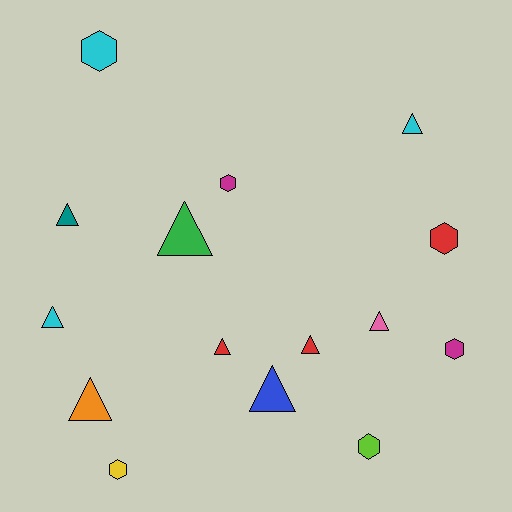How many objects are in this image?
There are 15 objects.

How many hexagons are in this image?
There are 6 hexagons.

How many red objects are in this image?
There are 3 red objects.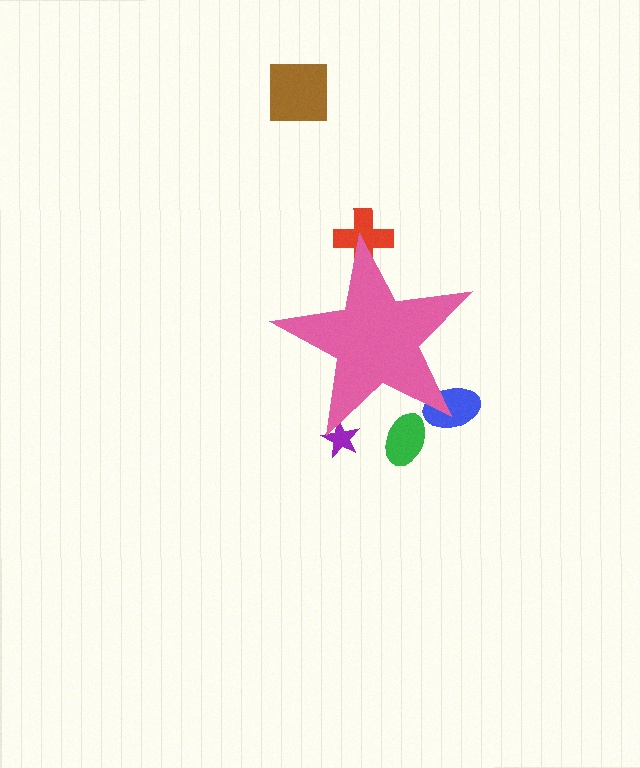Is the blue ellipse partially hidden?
Yes, the blue ellipse is partially hidden behind the pink star.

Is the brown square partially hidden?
No, the brown square is fully visible.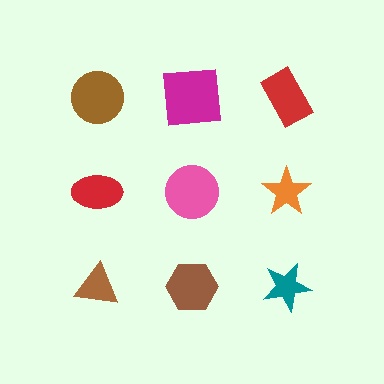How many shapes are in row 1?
3 shapes.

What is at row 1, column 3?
A red rectangle.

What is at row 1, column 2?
A magenta square.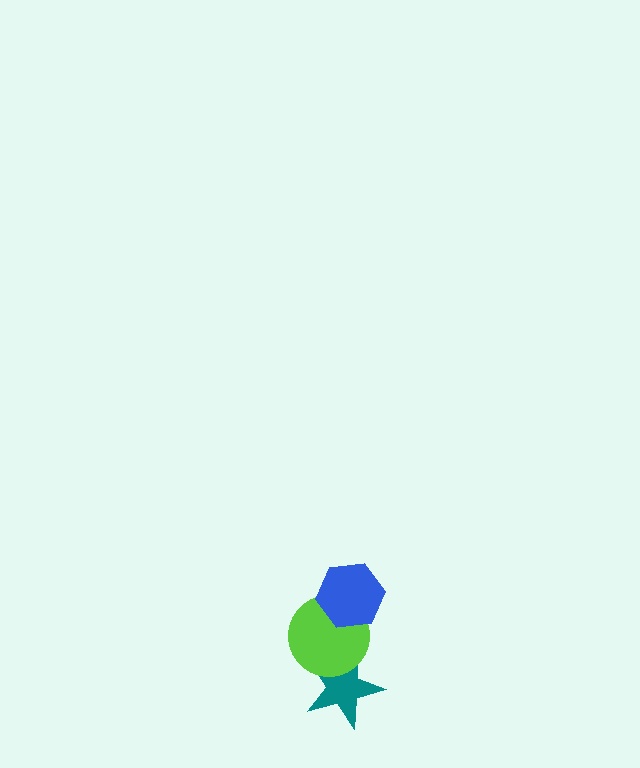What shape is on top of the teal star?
The lime circle is on top of the teal star.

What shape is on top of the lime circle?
The blue hexagon is on top of the lime circle.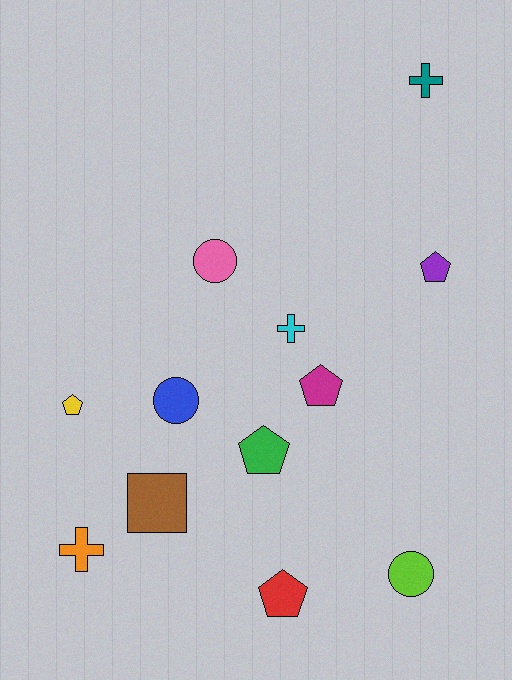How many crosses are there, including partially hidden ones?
There are 3 crosses.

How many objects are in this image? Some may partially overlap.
There are 12 objects.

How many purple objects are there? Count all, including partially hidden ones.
There is 1 purple object.